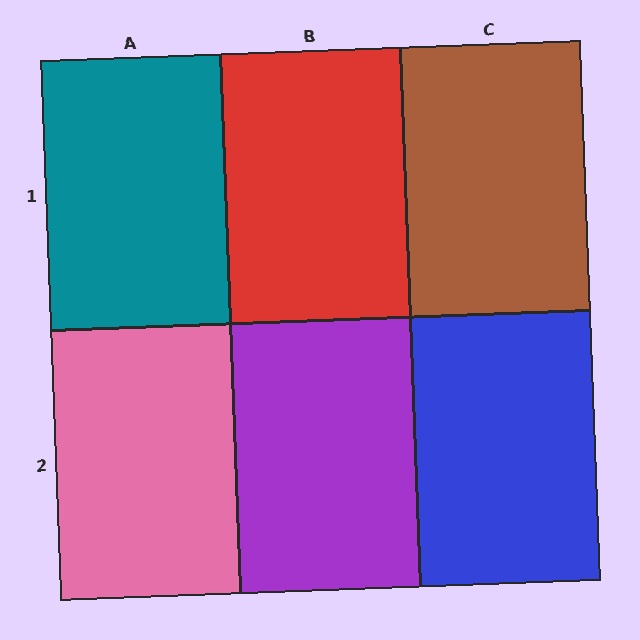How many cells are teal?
1 cell is teal.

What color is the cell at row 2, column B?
Purple.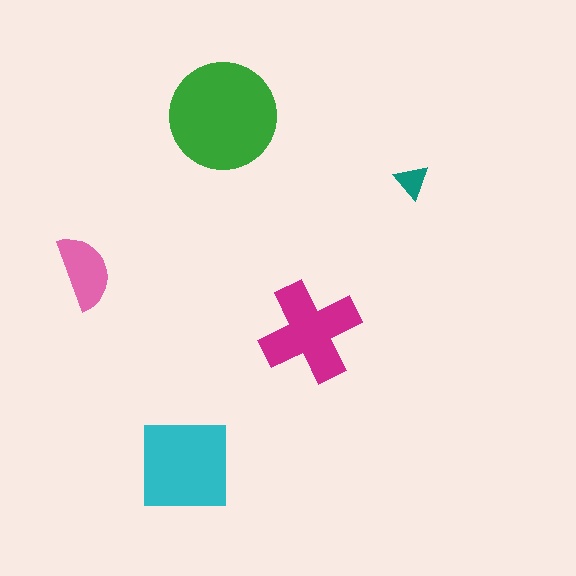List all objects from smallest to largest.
The teal triangle, the pink semicircle, the magenta cross, the cyan square, the green circle.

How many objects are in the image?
There are 5 objects in the image.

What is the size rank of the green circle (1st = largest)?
1st.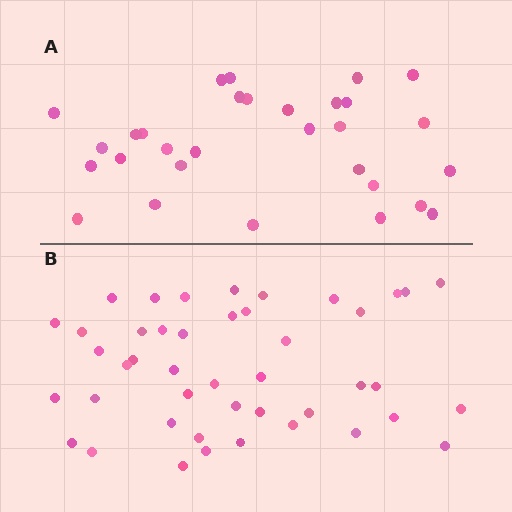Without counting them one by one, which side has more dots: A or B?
Region B (the bottom region) has more dots.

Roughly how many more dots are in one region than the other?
Region B has approximately 15 more dots than region A.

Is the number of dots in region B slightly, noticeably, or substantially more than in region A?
Region B has substantially more. The ratio is roughly 1.5 to 1.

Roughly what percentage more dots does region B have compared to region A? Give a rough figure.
About 45% more.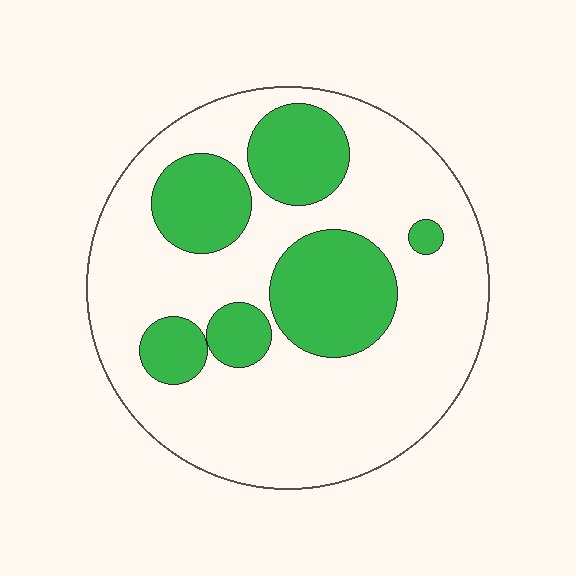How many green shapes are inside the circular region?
6.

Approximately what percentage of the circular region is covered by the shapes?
Approximately 30%.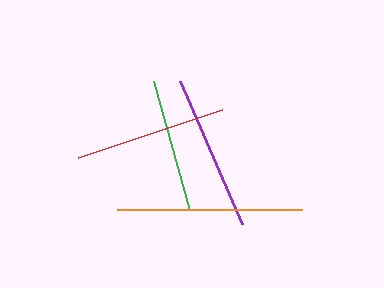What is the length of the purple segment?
The purple segment is approximately 157 pixels long.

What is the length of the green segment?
The green segment is approximately 134 pixels long.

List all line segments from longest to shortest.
From longest to shortest: orange, purple, red, green.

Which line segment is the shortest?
The green line is the shortest at approximately 134 pixels.